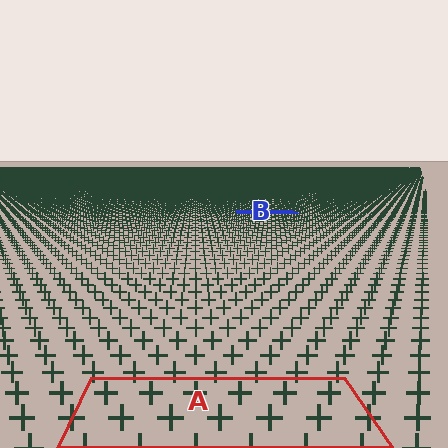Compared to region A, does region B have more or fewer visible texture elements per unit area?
Region B has more texture elements per unit area — they are packed more densely because it is farther away.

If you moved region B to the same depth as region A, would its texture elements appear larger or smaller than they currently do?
They would appear larger. At a closer depth, the same texture elements are projected at a bigger on-screen size.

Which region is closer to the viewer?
Region A is closer. The texture elements there are larger and more spread out.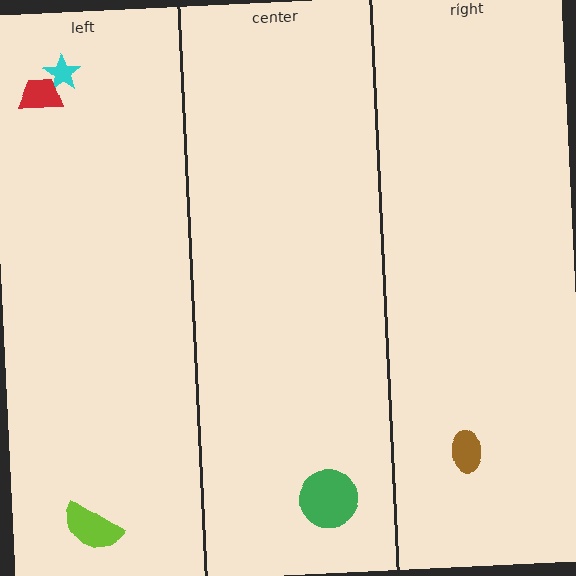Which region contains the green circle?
The center region.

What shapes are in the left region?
The lime semicircle, the cyan star, the red trapezoid.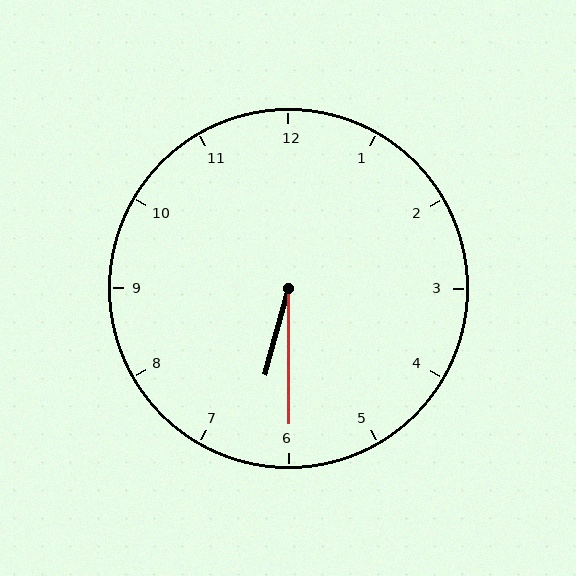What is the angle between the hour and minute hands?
Approximately 15 degrees.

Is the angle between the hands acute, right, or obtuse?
It is acute.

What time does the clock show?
6:30.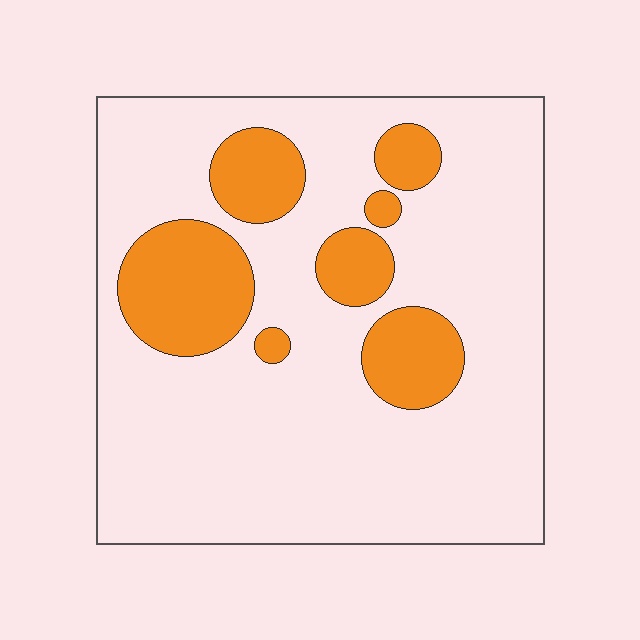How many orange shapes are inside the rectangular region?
7.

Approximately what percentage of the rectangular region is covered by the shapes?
Approximately 20%.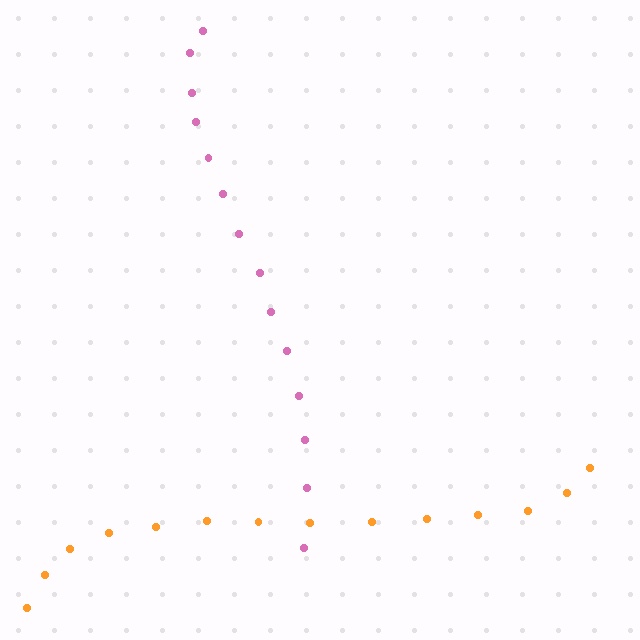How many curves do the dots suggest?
There are 2 distinct paths.